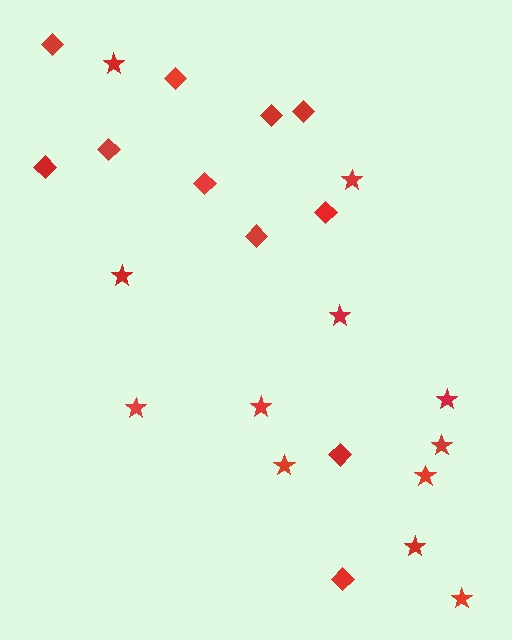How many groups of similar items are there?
There are 2 groups: one group of diamonds (11) and one group of stars (12).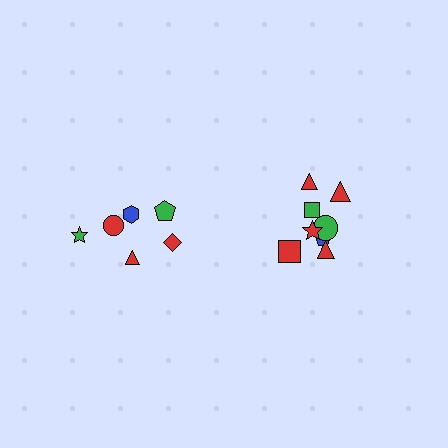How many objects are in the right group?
There are 8 objects.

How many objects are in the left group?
There are 6 objects.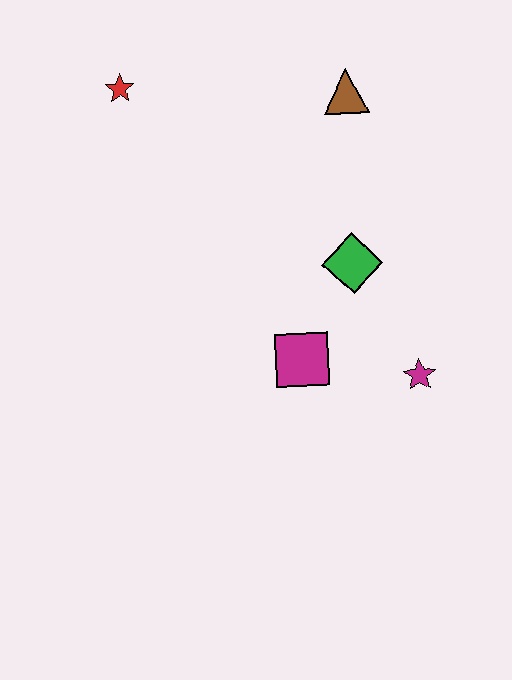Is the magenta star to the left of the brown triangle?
No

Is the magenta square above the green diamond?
No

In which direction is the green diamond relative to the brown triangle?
The green diamond is below the brown triangle.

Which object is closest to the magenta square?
The green diamond is closest to the magenta square.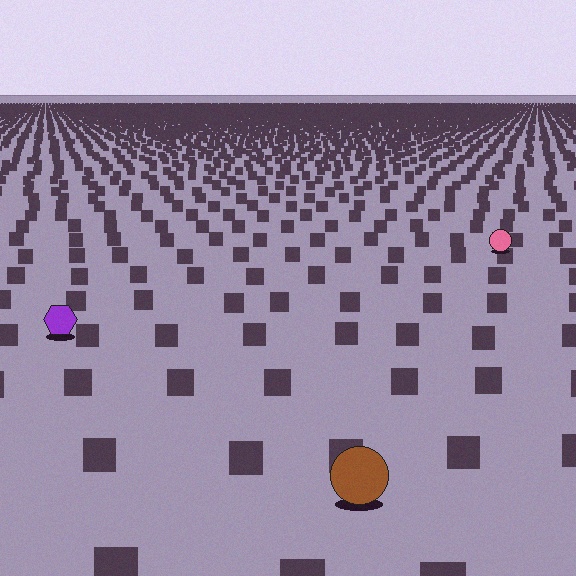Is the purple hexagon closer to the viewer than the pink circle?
Yes. The purple hexagon is closer — you can tell from the texture gradient: the ground texture is coarser near it.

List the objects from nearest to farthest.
From nearest to farthest: the brown circle, the purple hexagon, the pink circle.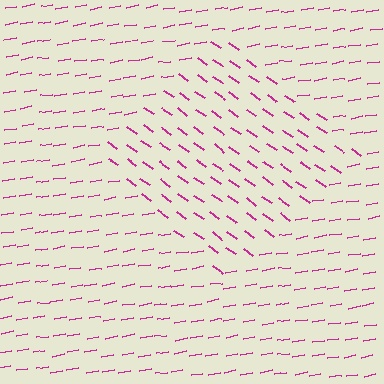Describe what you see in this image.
The image is filled with small magenta line segments. A diamond region in the image has lines oriented differently from the surrounding lines, creating a visible texture boundary.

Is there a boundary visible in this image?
Yes, there is a texture boundary formed by a change in line orientation.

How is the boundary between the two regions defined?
The boundary is defined purely by a change in line orientation (approximately 45 degrees difference). All lines are the same color and thickness.